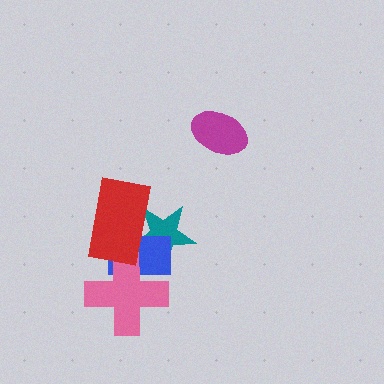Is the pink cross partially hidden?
Yes, it is partially covered by another shape.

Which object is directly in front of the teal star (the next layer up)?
The blue rectangle is directly in front of the teal star.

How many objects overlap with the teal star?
2 objects overlap with the teal star.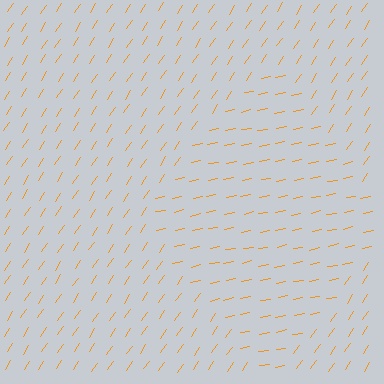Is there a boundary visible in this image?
Yes, there is a texture boundary formed by a change in line orientation.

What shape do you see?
I see a diamond.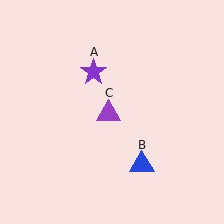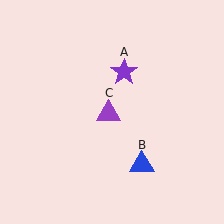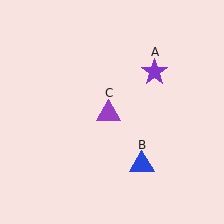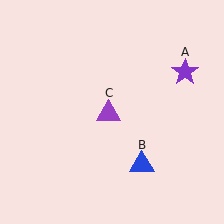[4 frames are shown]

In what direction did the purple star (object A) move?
The purple star (object A) moved right.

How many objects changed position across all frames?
1 object changed position: purple star (object A).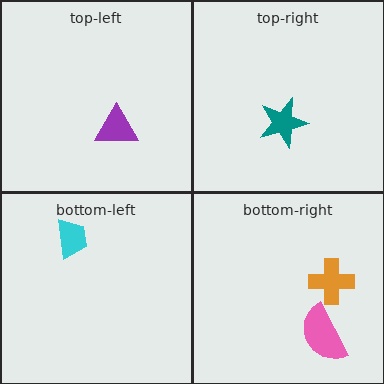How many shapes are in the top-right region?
1.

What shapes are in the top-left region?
The purple triangle.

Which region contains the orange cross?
The bottom-right region.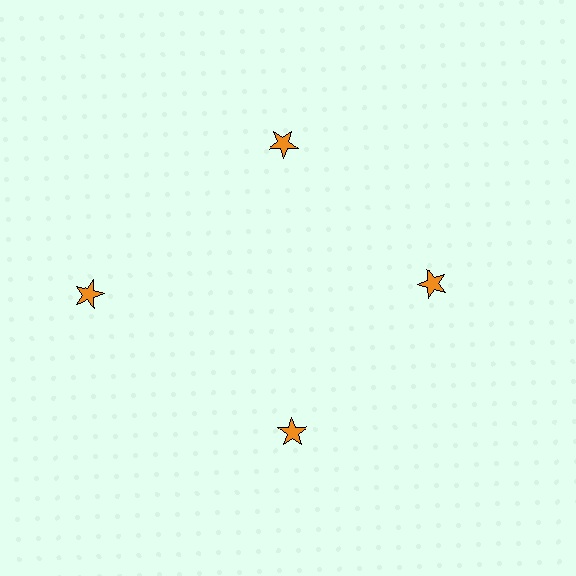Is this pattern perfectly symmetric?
No. The 4 orange stars are arranged in a ring, but one element near the 9 o'clock position is pushed outward from the center, breaking the 4-fold rotational symmetry.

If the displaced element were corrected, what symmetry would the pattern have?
It would have 4-fold rotational symmetry — the pattern would map onto itself every 90 degrees.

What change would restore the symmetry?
The symmetry would be restored by moving it inward, back onto the ring so that all 4 stars sit at equal angles and equal distance from the center.